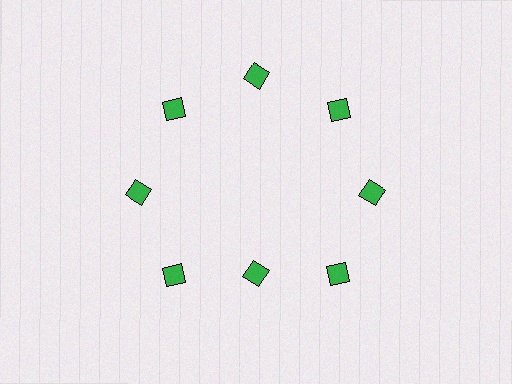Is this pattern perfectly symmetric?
No. The 8 green diamonds are arranged in a ring, but one element near the 6 o'clock position is pulled inward toward the center, breaking the 8-fold rotational symmetry.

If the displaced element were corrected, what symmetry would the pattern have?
It would have 8-fold rotational symmetry — the pattern would map onto itself every 45 degrees.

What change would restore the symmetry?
The symmetry would be restored by moving it outward, back onto the ring so that all 8 diamonds sit at equal angles and equal distance from the center.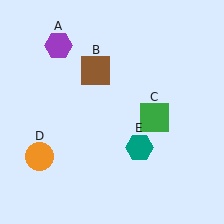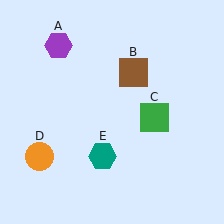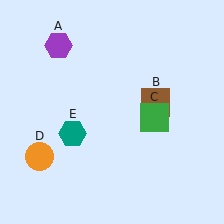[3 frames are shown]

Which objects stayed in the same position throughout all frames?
Purple hexagon (object A) and green square (object C) and orange circle (object D) remained stationary.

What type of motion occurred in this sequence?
The brown square (object B), teal hexagon (object E) rotated clockwise around the center of the scene.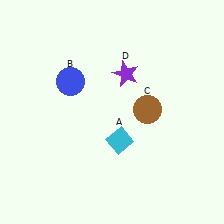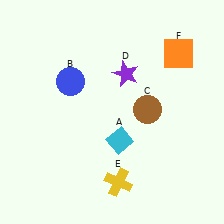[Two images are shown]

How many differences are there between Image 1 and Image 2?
There are 2 differences between the two images.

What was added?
A yellow cross (E), an orange square (F) were added in Image 2.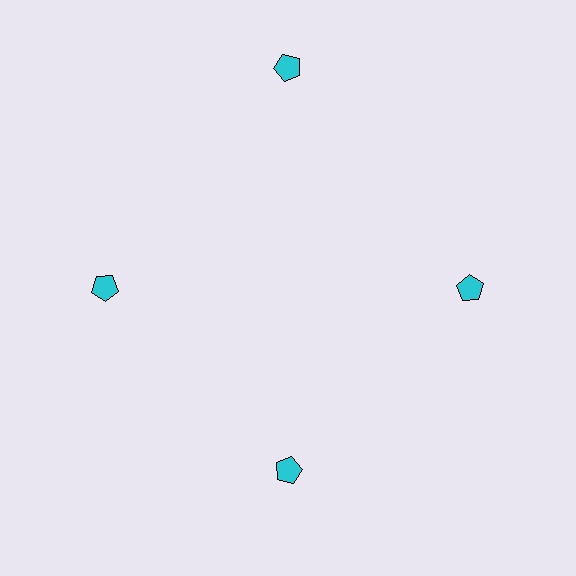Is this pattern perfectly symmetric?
No. The 4 cyan pentagons are arranged in a ring, but one element near the 12 o'clock position is pushed outward from the center, breaking the 4-fold rotational symmetry.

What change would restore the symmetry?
The symmetry would be restored by moving it inward, back onto the ring so that all 4 pentagons sit at equal angles and equal distance from the center.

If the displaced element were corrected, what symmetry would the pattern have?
It would have 4-fold rotational symmetry — the pattern would map onto itself every 90 degrees.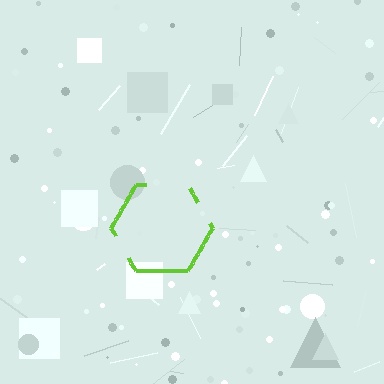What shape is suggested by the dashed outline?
The dashed outline suggests a hexagon.